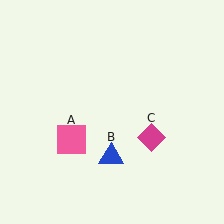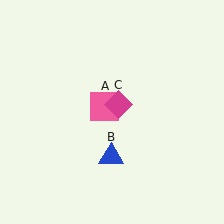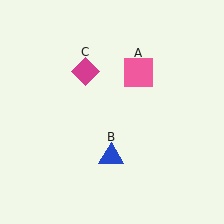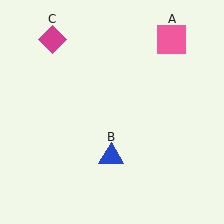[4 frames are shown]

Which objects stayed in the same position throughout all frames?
Blue triangle (object B) remained stationary.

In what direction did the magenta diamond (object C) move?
The magenta diamond (object C) moved up and to the left.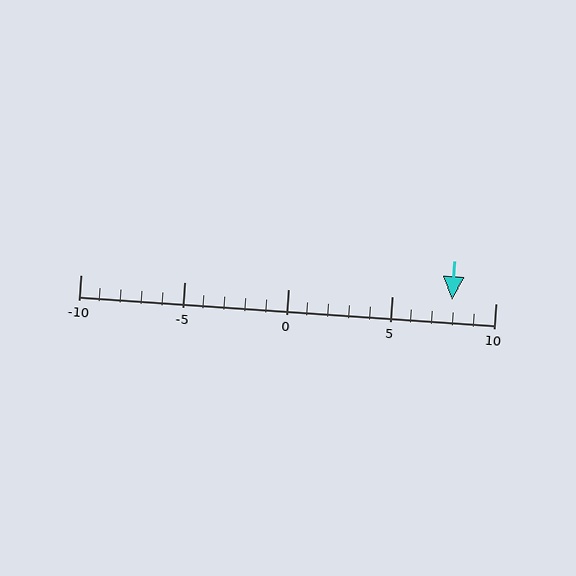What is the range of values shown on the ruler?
The ruler shows values from -10 to 10.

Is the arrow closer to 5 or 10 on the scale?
The arrow is closer to 10.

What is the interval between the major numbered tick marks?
The major tick marks are spaced 5 units apart.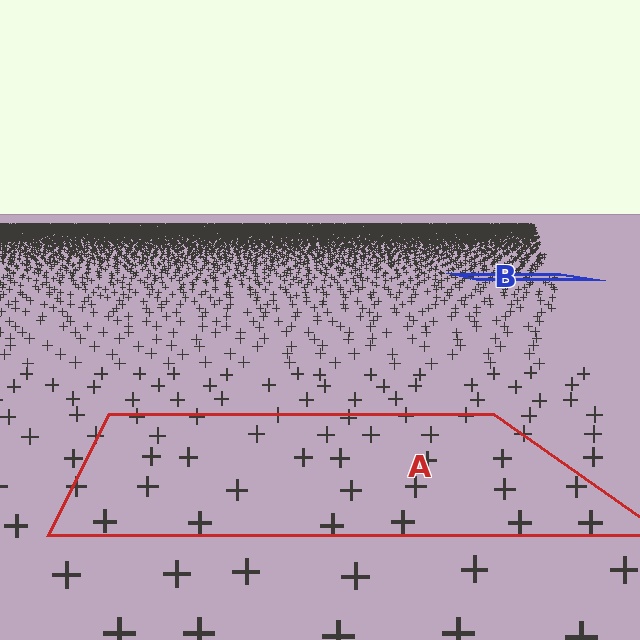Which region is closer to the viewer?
Region A is closer. The texture elements there are larger and more spread out.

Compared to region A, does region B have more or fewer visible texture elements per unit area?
Region B has more texture elements per unit area — they are packed more densely because it is farther away.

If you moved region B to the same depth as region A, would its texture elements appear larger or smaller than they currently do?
They would appear larger. At a closer depth, the same texture elements are projected at a bigger on-screen size.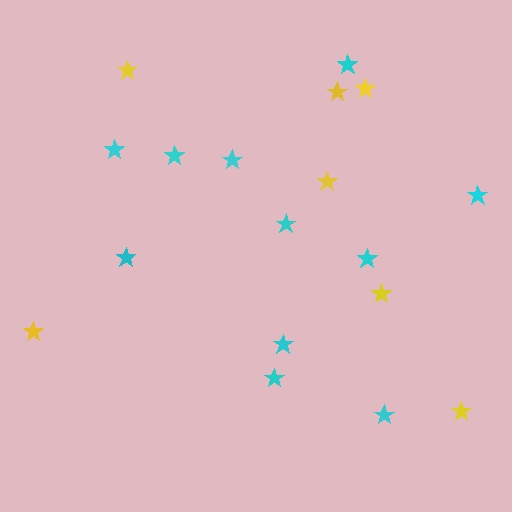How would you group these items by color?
There are 2 groups: one group of yellow stars (7) and one group of cyan stars (11).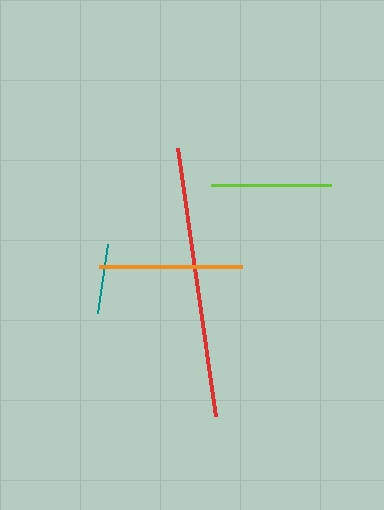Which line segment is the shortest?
The teal line is the shortest at approximately 71 pixels.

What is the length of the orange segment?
The orange segment is approximately 143 pixels long.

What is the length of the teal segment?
The teal segment is approximately 71 pixels long.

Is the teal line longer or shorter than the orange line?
The orange line is longer than the teal line.